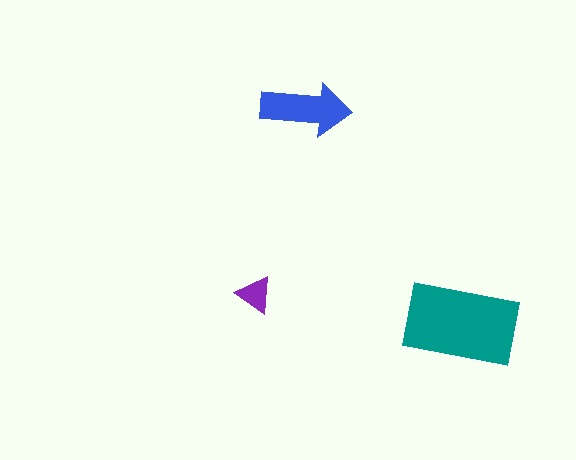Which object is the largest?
The teal rectangle.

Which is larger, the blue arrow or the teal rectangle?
The teal rectangle.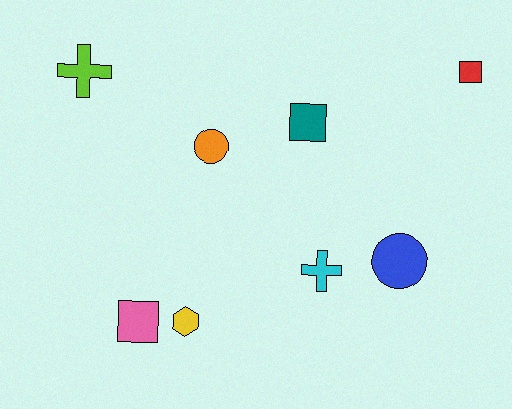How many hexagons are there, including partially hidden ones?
There is 1 hexagon.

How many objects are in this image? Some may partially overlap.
There are 8 objects.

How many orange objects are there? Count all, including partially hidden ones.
There is 1 orange object.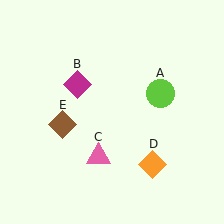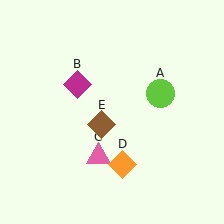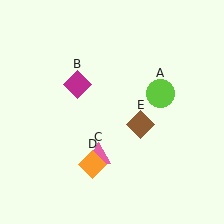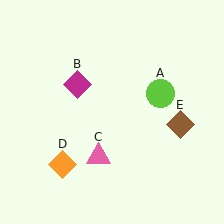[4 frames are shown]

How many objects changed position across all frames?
2 objects changed position: orange diamond (object D), brown diamond (object E).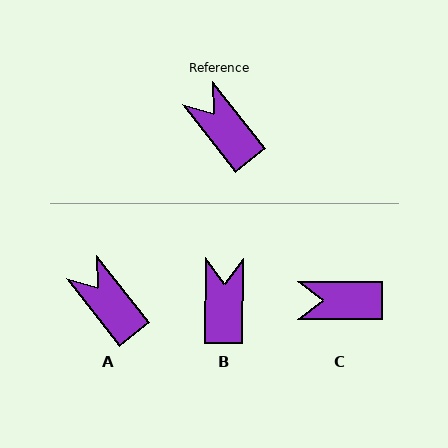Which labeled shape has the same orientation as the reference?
A.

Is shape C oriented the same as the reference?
No, it is off by about 52 degrees.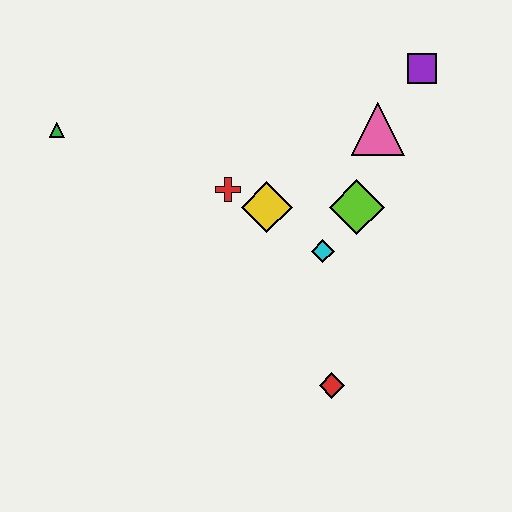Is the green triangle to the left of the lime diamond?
Yes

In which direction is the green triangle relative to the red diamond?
The green triangle is to the left of the red diamond.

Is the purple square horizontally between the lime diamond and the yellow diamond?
No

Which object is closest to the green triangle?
The red cross is closest to the green triangle.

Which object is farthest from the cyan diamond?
The green triangle is farthest from the cyan diamond.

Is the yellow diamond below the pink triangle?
Yes